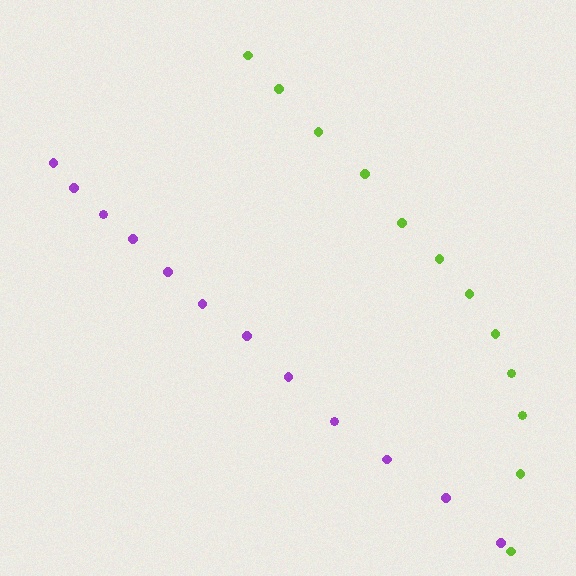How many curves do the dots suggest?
There are 2 distinct paths.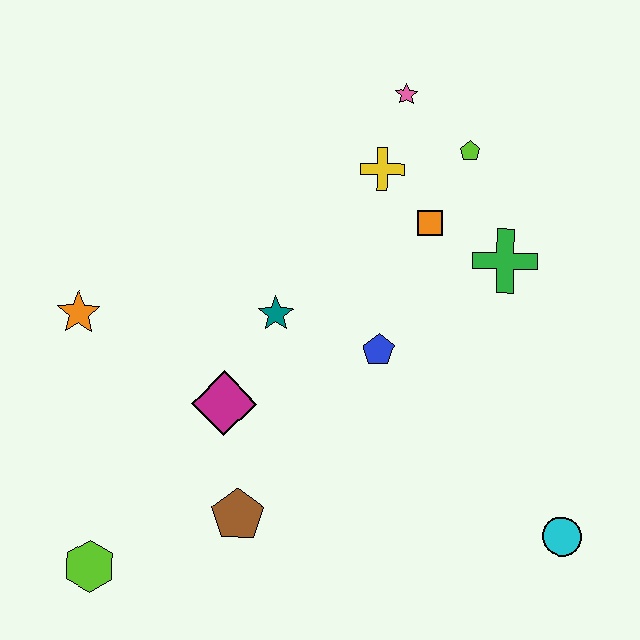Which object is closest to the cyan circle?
The blue pentagon is closest to the cyan circle.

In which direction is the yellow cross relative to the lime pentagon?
The yellow cross is to the left of the lime pentagon.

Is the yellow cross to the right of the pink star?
No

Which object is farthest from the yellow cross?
The lime hexagon is farthest from the yellow cross.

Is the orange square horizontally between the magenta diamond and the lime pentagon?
Yes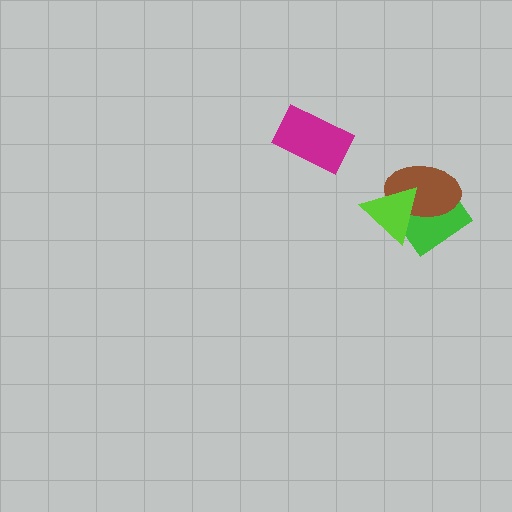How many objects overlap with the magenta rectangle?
0 objects overlap with the magenta rectangle.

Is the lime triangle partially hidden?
No, no other shape covers it.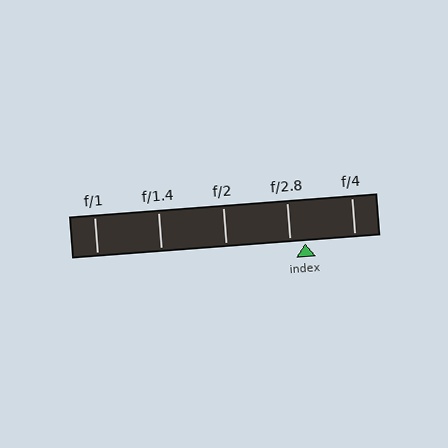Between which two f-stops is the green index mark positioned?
The index mark is between f/2.8 and f/4.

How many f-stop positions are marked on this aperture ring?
There are 5 f-stop positions marked.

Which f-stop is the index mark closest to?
The index mark is closest to f/2.8.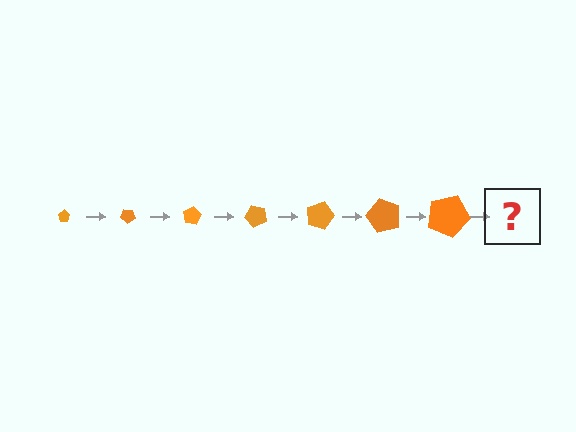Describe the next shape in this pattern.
It should be a pentagon, larger than the previous one and rotated 280 degrees from the start.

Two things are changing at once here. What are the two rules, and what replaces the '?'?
The two rules are that the pentagon grows larger each step and it rotates 40 degrees each step. The '?' should be a pentagon, larger than the previous one and rotated 280 degrees from the start.